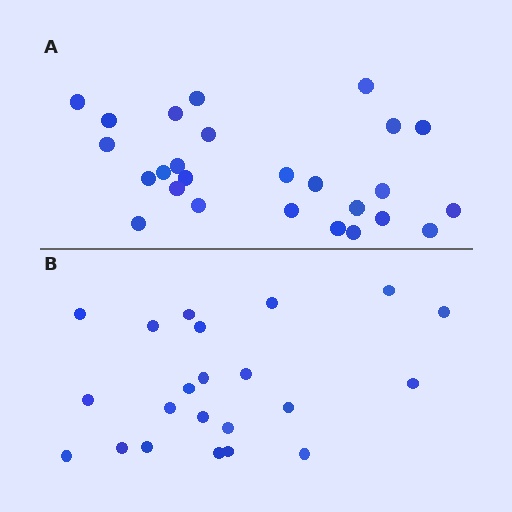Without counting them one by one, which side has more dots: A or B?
Region A (the top region) has more dots.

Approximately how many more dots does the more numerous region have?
Region A has about 4 more dots than region B.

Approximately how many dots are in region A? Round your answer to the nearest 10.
About 30 dots. (The exact count is 26, which rounds to 30.)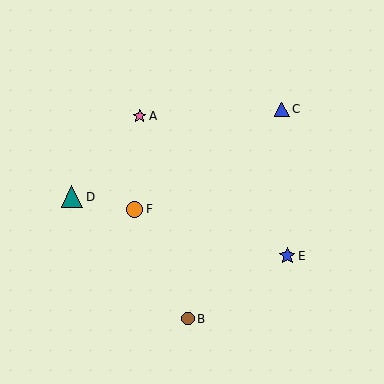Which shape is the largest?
The teal triangle (labeled D) is the largest.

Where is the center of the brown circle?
The center of the brown circle is at (188, 319).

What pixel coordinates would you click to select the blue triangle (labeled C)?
Click at (282, 109) to select the blue triangle C.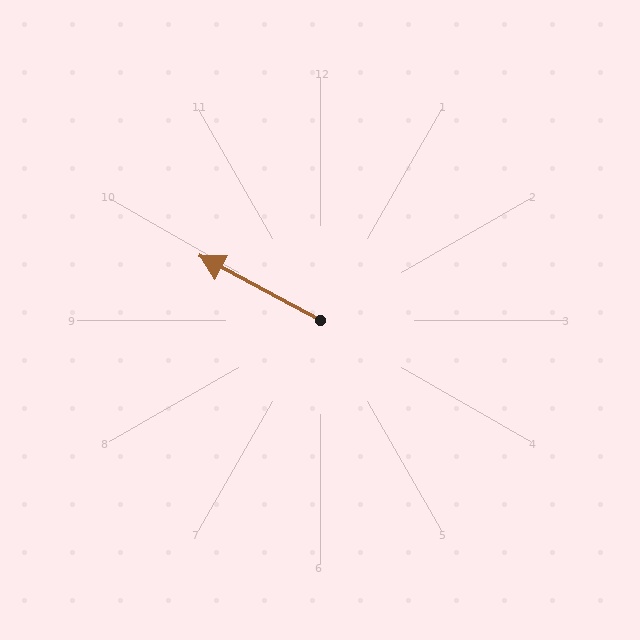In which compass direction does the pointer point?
Northwest.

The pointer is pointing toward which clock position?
Roughly 10 o'clock.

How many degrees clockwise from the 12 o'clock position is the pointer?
Approximately 298 degrees.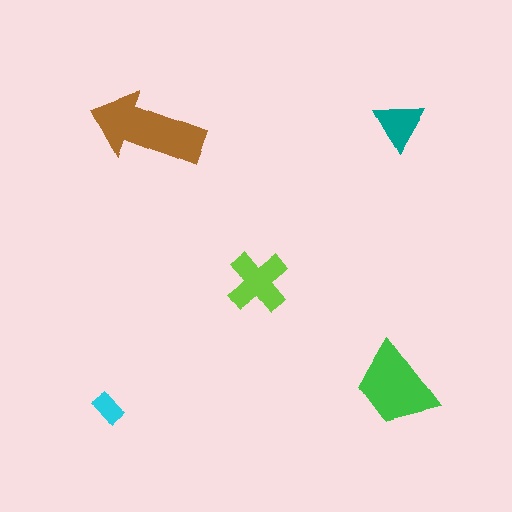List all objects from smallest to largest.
The cyan rectangle, the teal triangle, the lime cross, the green trapezoid, the brown arrow.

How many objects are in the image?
There are 5 objects in the image.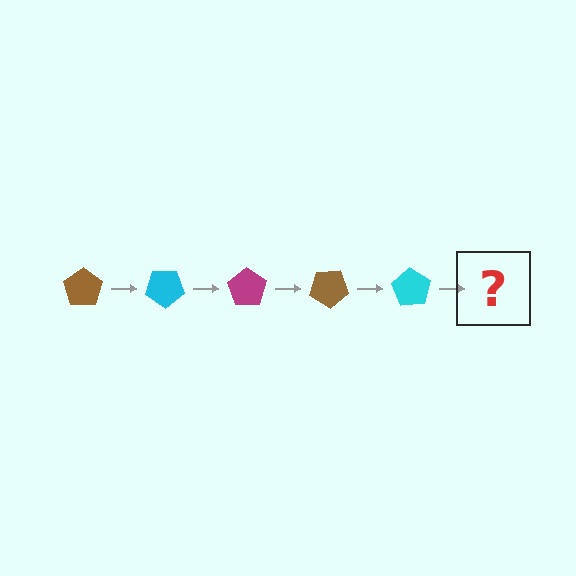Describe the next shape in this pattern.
It should be a magenta pentagon, rotated 175 degrees from the start.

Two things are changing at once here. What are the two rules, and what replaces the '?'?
The two rules are that it rotates 35 degrees each step and the color cycles through brown, cyan, and magenta. The '?' should be a magenta pentagon, rotated 175 degrees from the start.